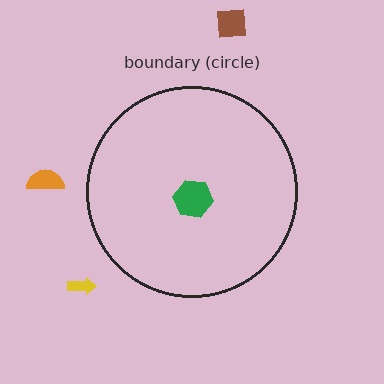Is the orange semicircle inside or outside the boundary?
Outside.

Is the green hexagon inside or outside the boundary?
Inside.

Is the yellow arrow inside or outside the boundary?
Outside.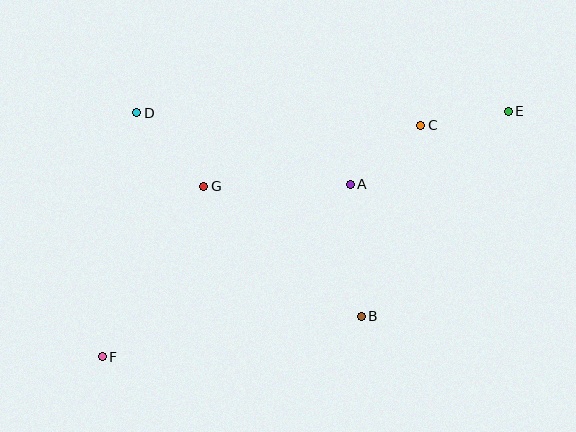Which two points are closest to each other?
Points C and E are closest to each other.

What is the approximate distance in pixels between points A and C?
The distance between A and C is approximately 92 pixels.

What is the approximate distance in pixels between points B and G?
The distance between B and G is approximately 204 pixels.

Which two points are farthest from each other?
Points E and F are farthest from each other.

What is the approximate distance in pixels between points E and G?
The distance between E and G is approximately 314 pixels.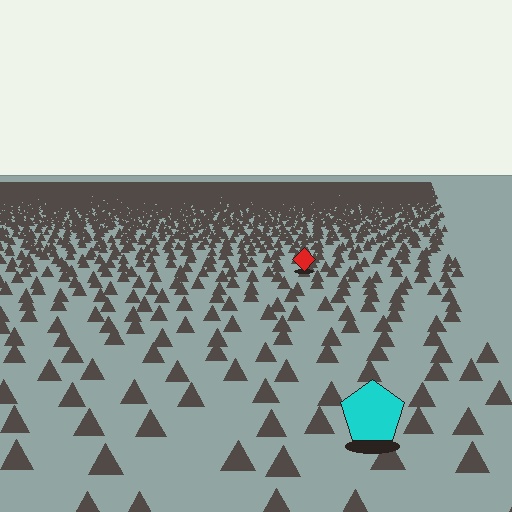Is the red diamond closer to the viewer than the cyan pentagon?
No. The cyan pentagon is closer — you can tell from the texture gradient: the ground texture is coarser near it.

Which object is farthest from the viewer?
The red diamond is farthest from the viewer. It appears smaller and the ground texture around it is denser.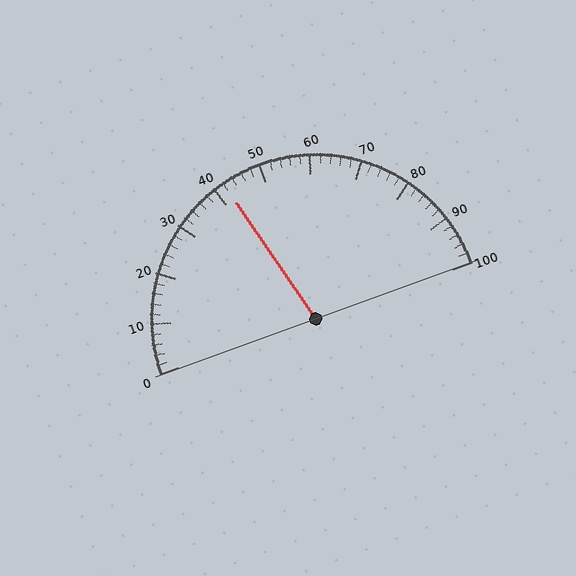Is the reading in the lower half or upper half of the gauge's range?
The reading is in the lower half of the range (0 to 100).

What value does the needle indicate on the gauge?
The needle indicates approximately 42.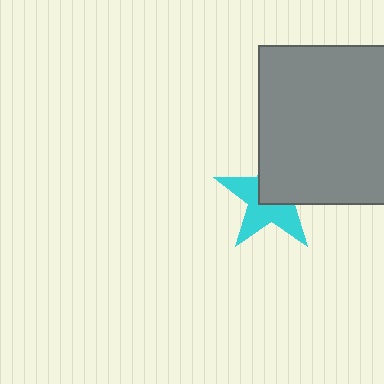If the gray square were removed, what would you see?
You would see the complete cyan star.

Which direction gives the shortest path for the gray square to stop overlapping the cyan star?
Moving toward the upper-right gives the shortest separation.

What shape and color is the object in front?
The object in front is a gray square.